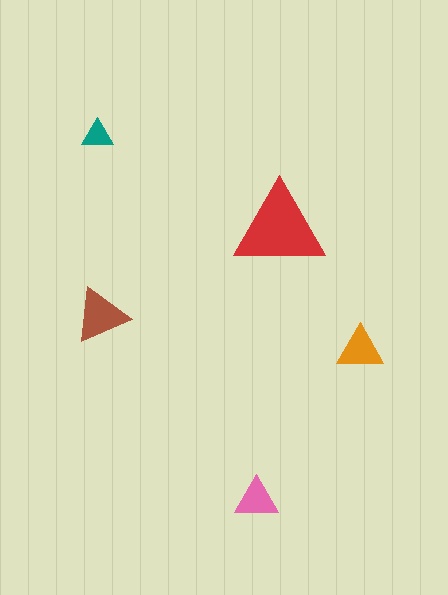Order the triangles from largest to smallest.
the red one, the brown one, the orange one, the pink one, the teal one.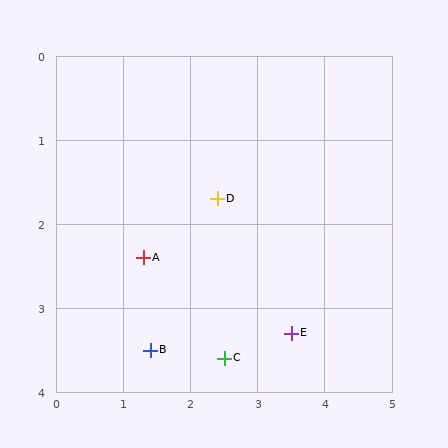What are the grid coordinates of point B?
Point B is at approximately (1.4, 3.5).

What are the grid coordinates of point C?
Point C is at approximately (2.5, 3.6).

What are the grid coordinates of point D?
Point D is at approximately (2.4, 1.7).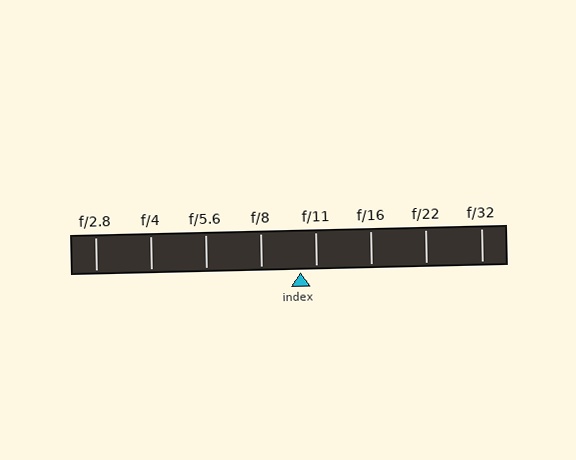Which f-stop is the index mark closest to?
The index mark is closest to f/11.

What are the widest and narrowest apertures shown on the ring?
The widest aperture shown is f/2.8 and the narrowest is f/32.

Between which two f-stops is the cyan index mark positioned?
The index mark is between f/8 and f/11.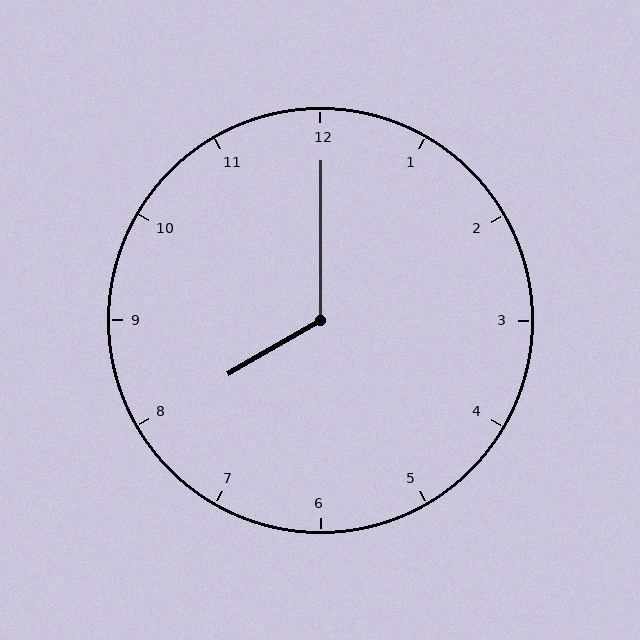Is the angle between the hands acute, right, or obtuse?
It is obtuse.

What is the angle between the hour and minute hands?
Approximately 120 degrees.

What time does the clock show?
8:00.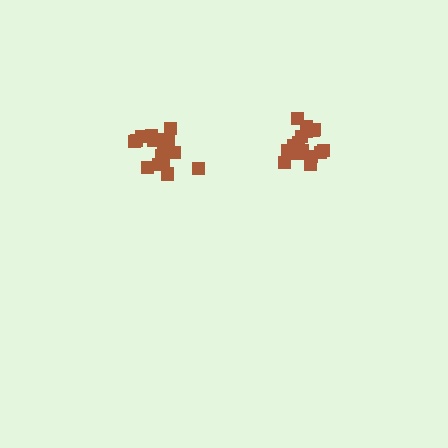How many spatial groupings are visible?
There are 2 spatial groupings.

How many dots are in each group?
Group 1: 18 dots, Group 2: 18 dots (36 total).